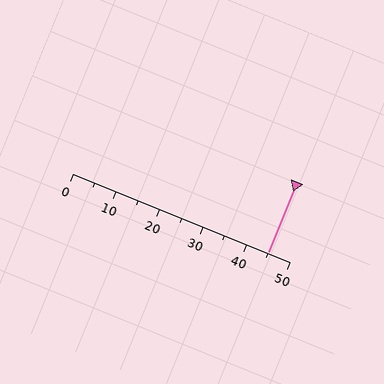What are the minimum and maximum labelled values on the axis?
The axis runs from 0 to 50.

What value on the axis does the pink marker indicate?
The marker indicates approximately 45.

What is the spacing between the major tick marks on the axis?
The major ticks are spaced 10 apart.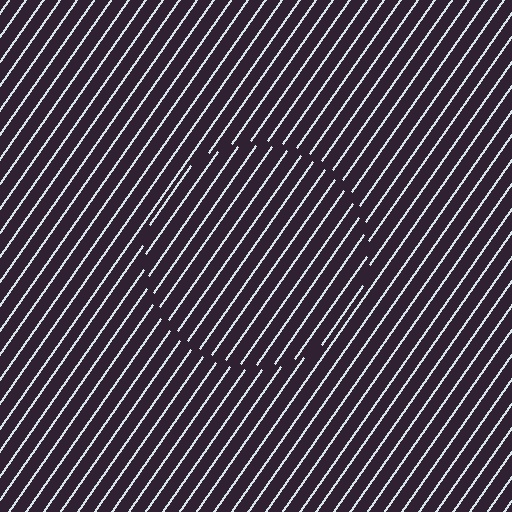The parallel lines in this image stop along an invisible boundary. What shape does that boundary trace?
An illusory circle. The interior of the shape contains the same grating, shifted by half a period — the contour is defined by the phase discontinuity where line-ends from the inner and outer gratings abut.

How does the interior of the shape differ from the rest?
The interior of the shape contains the same grating, shifted by half a period — the contour is defined by the phase discontinuity where line-ends from the inner and outer gratings abut.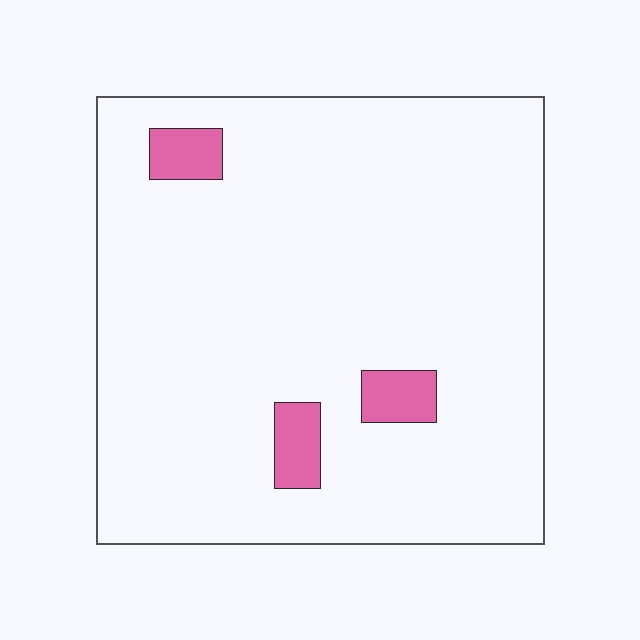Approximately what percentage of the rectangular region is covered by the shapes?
Approximately 5%.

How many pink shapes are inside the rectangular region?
3.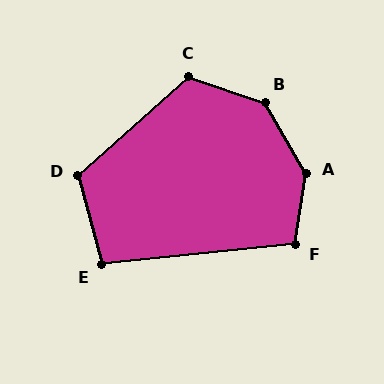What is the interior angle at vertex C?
Approximately 119 degrees (obtuse).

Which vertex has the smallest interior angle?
E, at approximately 99 degrees.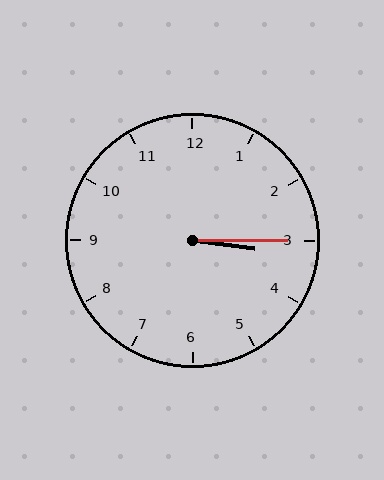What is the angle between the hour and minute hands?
Approximately 8 degrees.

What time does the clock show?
3:15.